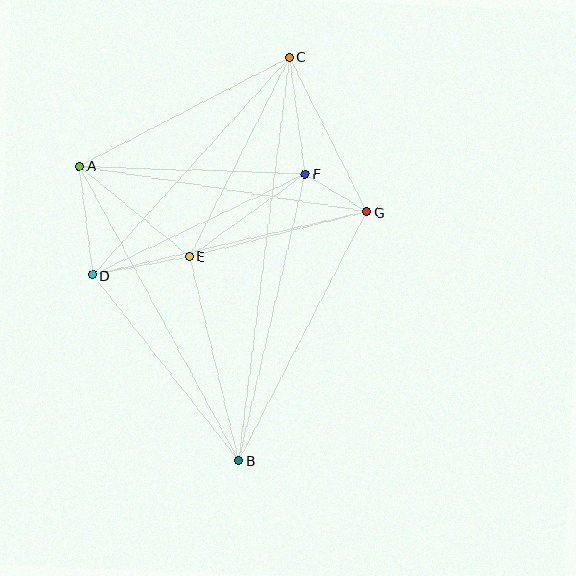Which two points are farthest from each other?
Points B and C are farthest from each other.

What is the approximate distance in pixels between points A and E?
The distance between A and E is approximately 142 pixels.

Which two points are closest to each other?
Points F and G are closest to each other.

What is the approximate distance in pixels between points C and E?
The distance between C and E is approximately 223 pixels.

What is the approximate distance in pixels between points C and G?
The distance between C and G is approximately 173 pixels.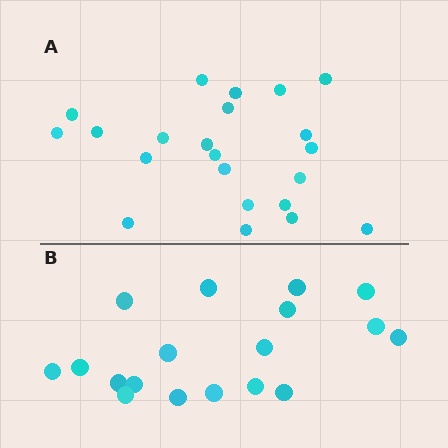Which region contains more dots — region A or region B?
Region A (the top region) has more dots.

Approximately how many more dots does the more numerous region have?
Region A has about 4 more dots than region B.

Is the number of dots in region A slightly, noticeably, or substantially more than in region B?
Region A has only slightly more — the two regions are fairly close. The ratio is roughly 1.2 to 1.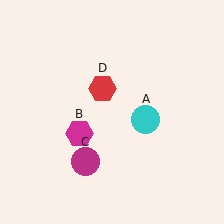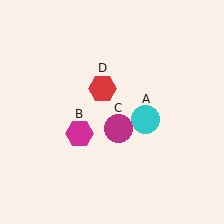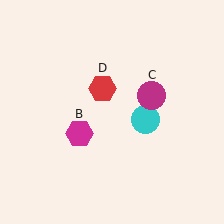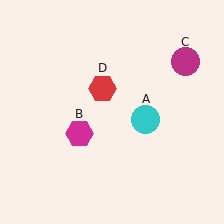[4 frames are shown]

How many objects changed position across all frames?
1 object changed position: magenta circle (object C).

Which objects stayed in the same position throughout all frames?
Cyan circle (object A) and magenta hexagon (object B) and red hexagon (object D) remained stationary.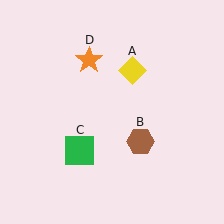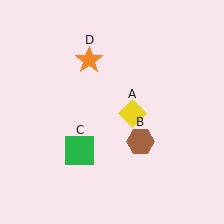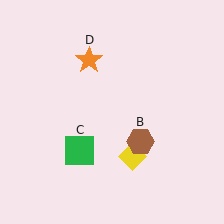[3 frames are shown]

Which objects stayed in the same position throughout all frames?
Brown hexagon (object B) and green square (object C) and orange star (object D) remained stationary.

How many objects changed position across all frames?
1 object changed position: yellow diamond (object A).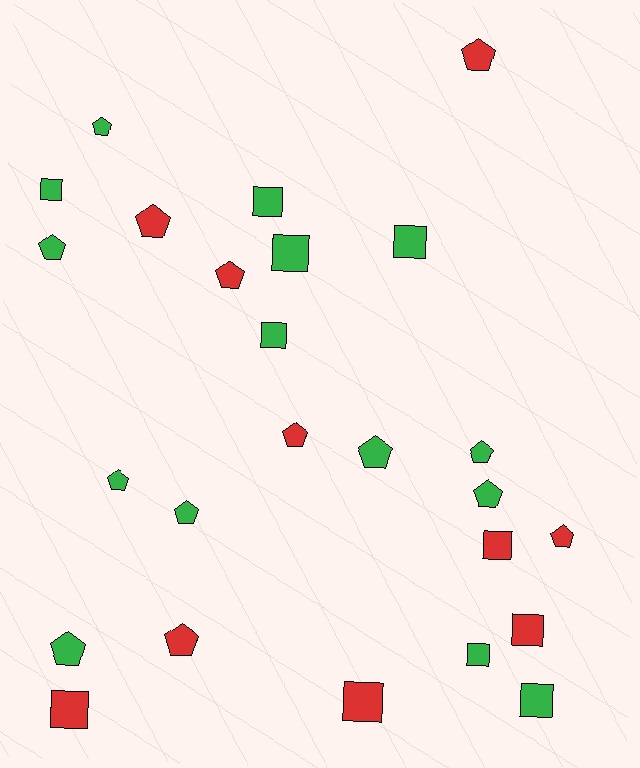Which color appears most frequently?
Green, with 15 objects.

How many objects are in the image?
There are 25 objects.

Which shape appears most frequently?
Pentagon, with 14 objects.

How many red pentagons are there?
There are 6 red pentagons.